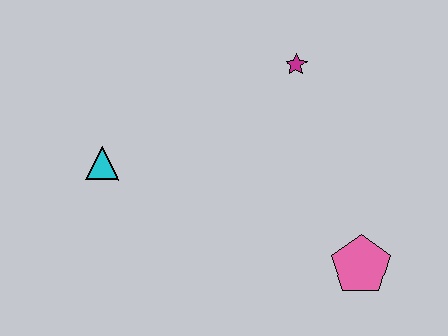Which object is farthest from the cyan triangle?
The pink pentagon is farthest from the cyan triangle.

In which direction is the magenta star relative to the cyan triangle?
The magenta star is to the right of the cyan triangle.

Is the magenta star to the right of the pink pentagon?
No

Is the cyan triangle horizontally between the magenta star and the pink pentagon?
No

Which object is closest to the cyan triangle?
The magenta star is closest to the cyan triangle.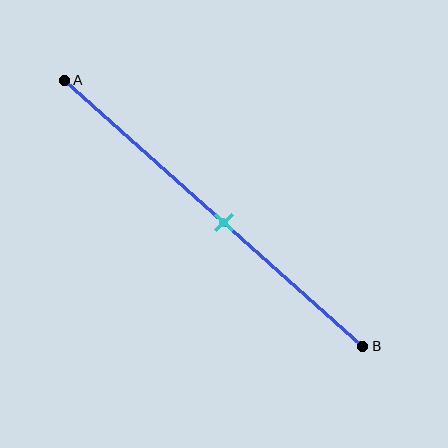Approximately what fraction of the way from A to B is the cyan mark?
The cyan mark is approximately 55% of the way from A to B.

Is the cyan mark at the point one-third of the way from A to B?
No, the mark is at about 55% from A, not at the 33% one-third point.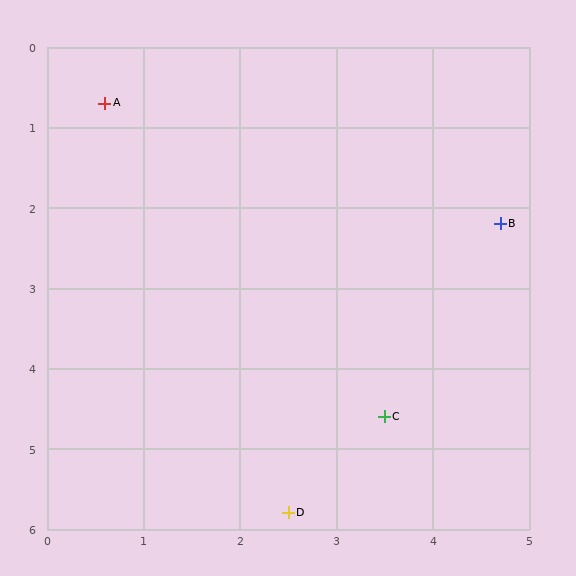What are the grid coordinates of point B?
Point B is at approximately (4.7, 2.2).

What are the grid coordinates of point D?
Point D is at approximately (2.5, 5.8).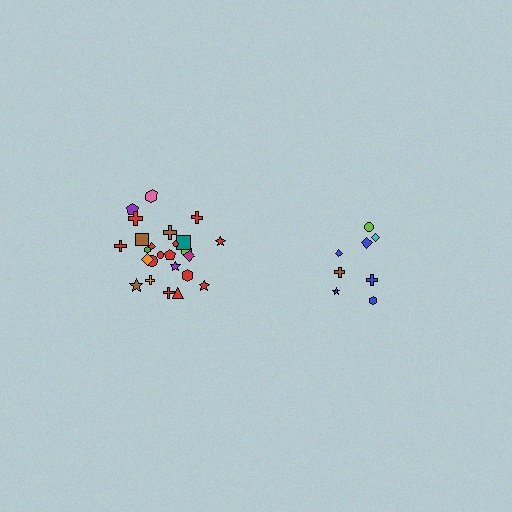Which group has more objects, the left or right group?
The left group.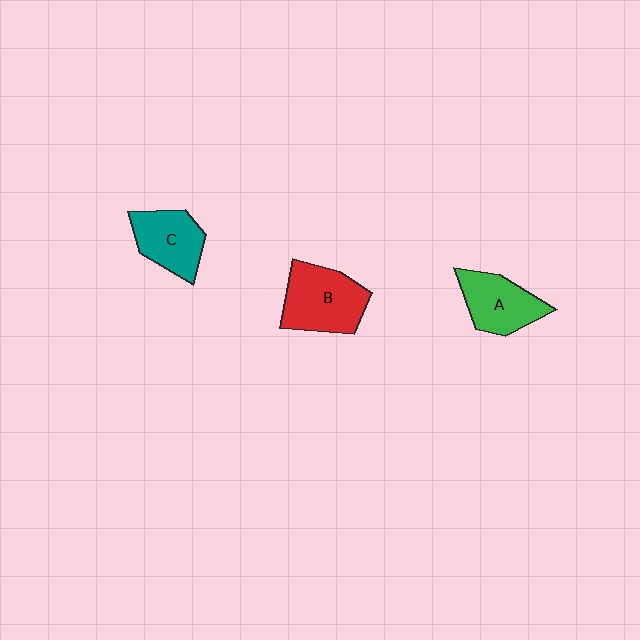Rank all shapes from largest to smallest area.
From largest to smallest: B (red), A (green), C (teal).